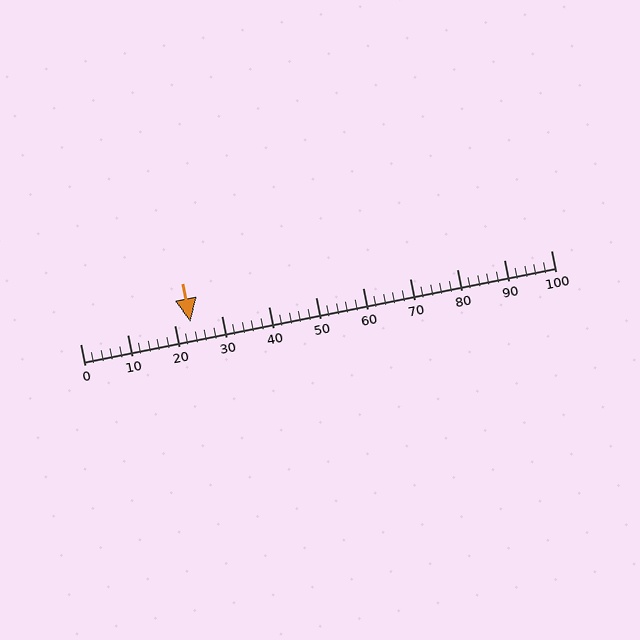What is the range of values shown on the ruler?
The ruler shows values from 0 to 100.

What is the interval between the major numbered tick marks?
The major tick marks are spaced 10 units apart.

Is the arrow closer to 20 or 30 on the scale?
The arrow is closer to 20.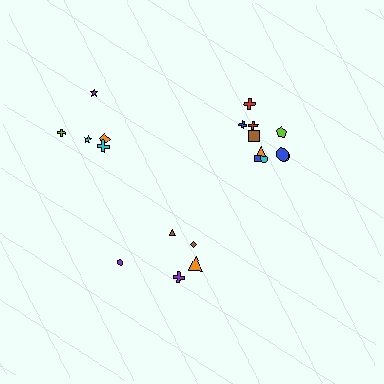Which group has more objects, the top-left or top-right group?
The top-right group.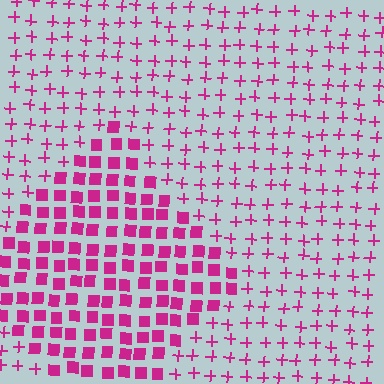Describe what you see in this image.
The image is filled with small magenta elements arranged in a uniform grid. A diamond-shaped region contains squares, while the surrounding area contains plus signs. The boundary is defined purely by the change in element shape.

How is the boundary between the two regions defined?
The boundary is defined by a change in element shape: squares inside vs. plus signs outside. All elements share the same color and spacing.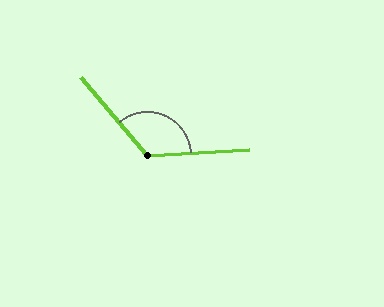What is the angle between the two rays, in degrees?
Approximately 126 degrees.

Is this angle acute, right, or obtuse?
It is obtuse.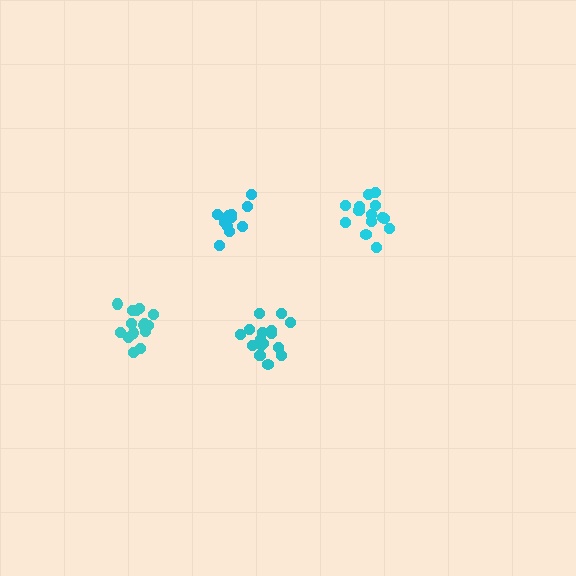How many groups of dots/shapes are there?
There are 4 groups.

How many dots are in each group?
Group 1: 16 dots, Group 2: 17 dots, Group 3: 16 dots, Group 4: 11 dots (60 total).